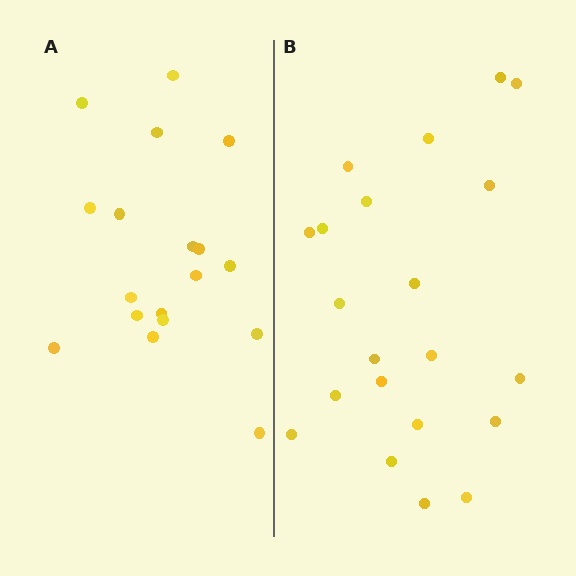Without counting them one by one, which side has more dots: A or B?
Region B (the right region) has more dots.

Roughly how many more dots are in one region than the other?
Region B has just a few more — roughly 2 or 3 more dots than region A.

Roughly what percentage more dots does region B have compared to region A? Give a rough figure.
About 15% more.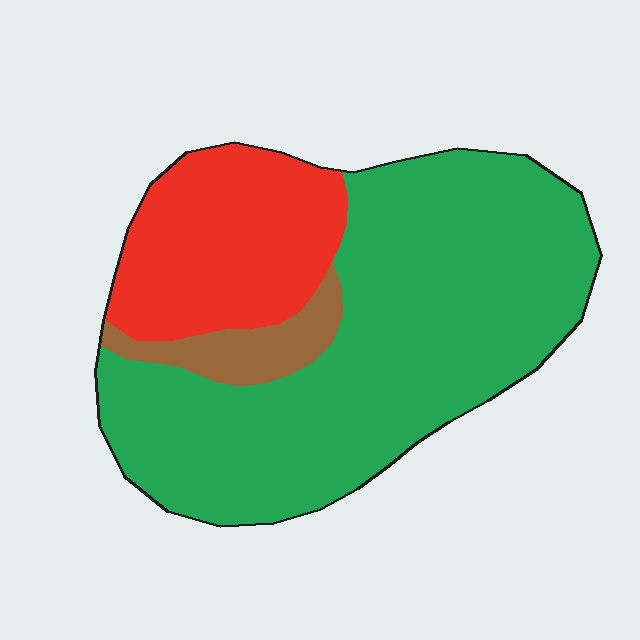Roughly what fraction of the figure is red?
Red covers 25% of the figure.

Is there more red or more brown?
Red.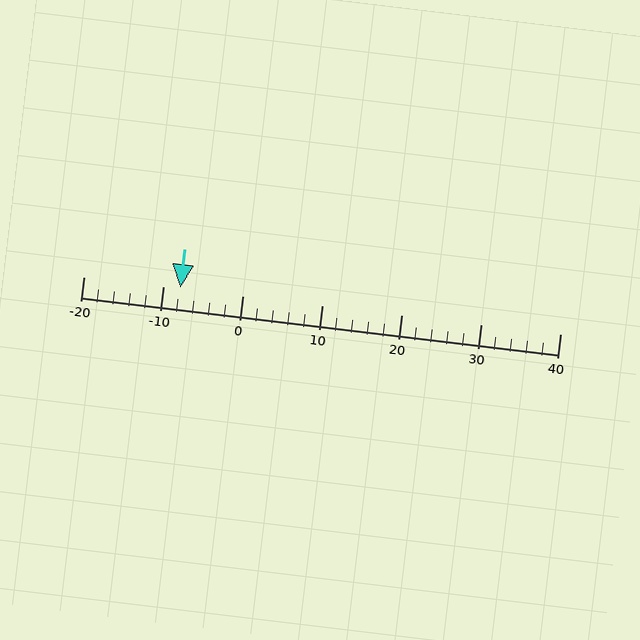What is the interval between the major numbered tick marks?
The major tick marks are spaced 10 units apart.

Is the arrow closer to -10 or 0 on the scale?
The arrow is closer to -10.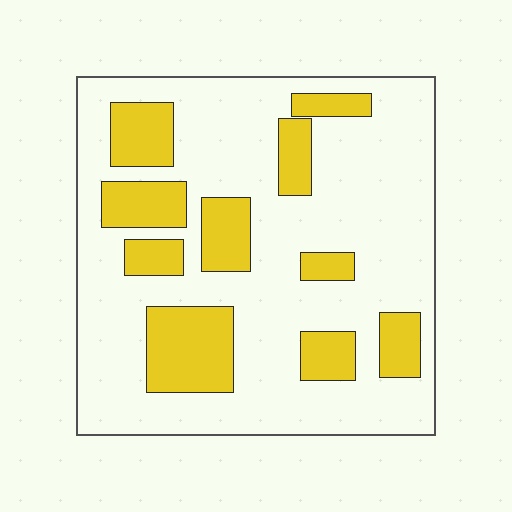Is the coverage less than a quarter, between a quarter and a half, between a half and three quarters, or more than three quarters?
Between a quarter and a half.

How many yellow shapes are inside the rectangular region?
10.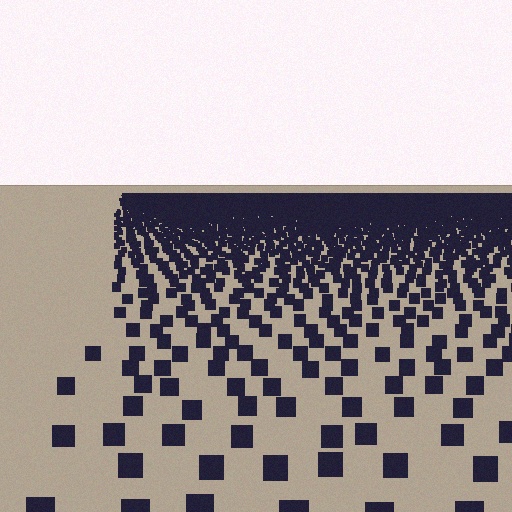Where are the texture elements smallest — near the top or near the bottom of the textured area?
Near the top.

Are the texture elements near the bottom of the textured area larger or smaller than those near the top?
Larger. Near the bottom, elements are closer to the viewer and appear at a bigger on-screen size.